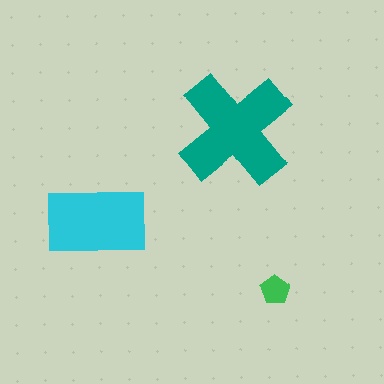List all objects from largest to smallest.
The teal cross, the cyan rectangle, the green pentagon.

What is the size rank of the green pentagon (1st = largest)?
3rd.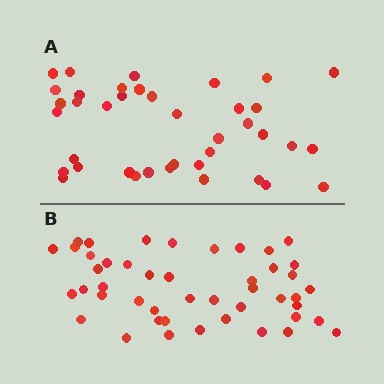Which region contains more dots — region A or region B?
Region B (the bottom region) has more dots.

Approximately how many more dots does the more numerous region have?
Region B has roughly 8 or so more dots than region A.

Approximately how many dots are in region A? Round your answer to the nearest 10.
About 40 dots. (The exact count is 39, which rounds to 40.)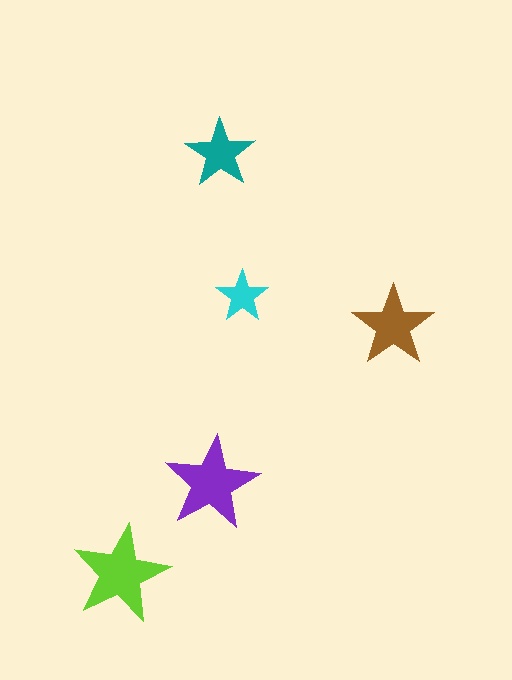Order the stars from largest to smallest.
the lime one, the purple one, the brown one, the teal one, the cyan one.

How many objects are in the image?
There are 5 objects in the image.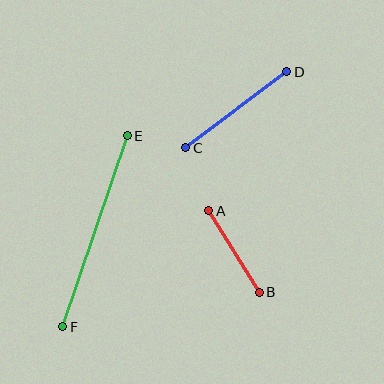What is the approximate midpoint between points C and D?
The midpoint is at approximately (236, 110) pixels.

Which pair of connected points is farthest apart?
Points E and F are farthest apart.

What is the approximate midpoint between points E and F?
The midpoint is at approximately (95, 231) pixels.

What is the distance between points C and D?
The distance is approximately 126 pixels.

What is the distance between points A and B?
The distance is approximately 96 pixels.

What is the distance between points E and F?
The distance is approximately 202 pixels.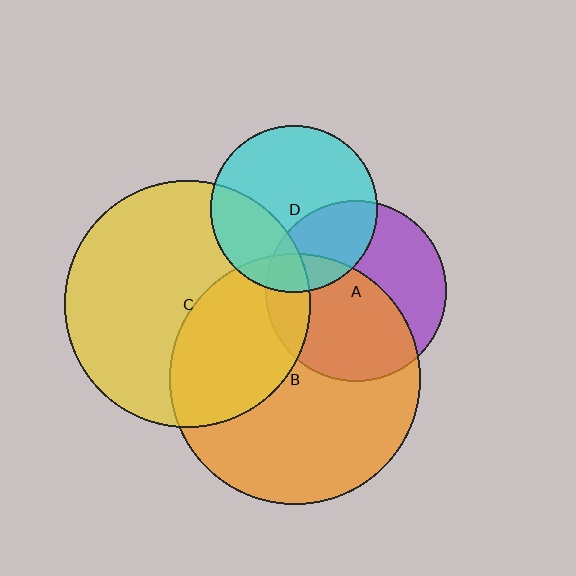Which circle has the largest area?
Circle B (orange).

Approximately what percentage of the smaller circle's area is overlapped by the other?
Approximately 15%.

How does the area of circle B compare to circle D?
Approximately 2.3 times.